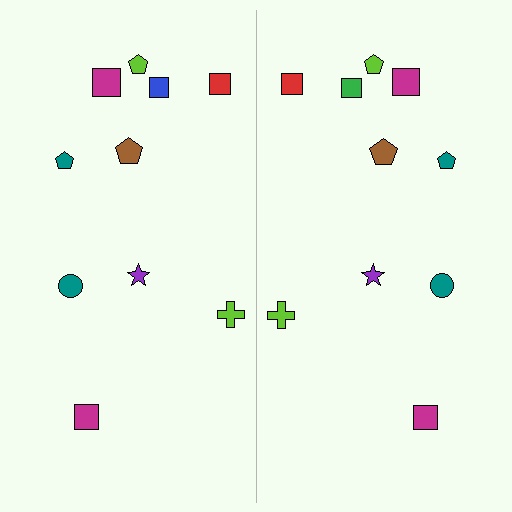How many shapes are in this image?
There are 20 shapes in this image.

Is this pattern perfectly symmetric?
No, the pattern is not perfectly symmetric. The green square on the right side breaks the symmetry — its mirror counterpart is blue.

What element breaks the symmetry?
The green square on the right side breaks the symmetry — its mirror counterpart is blue.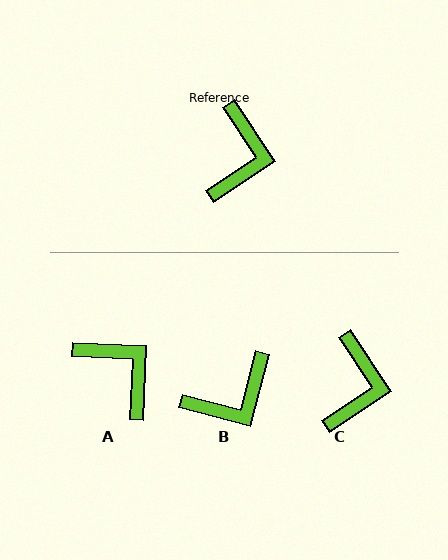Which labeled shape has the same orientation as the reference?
C.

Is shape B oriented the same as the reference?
No, it is off by about 48 degrees.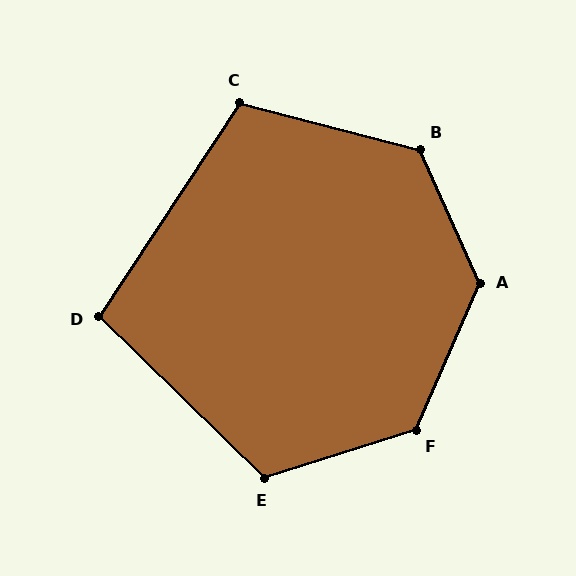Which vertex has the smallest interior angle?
D, at approximately 101 degrees.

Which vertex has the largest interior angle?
A, at approximately 133 degrees.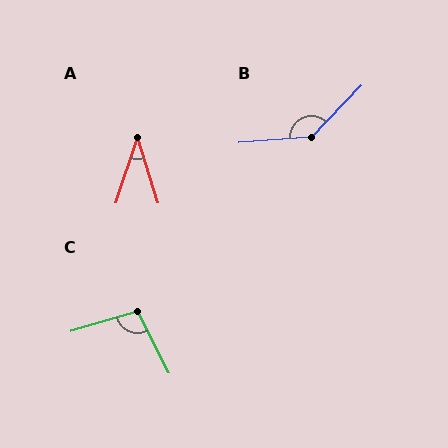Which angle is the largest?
B, at approximately 138 degrees.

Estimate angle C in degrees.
Approximately 101 degrees.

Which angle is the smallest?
A, at approximately 36 degrees.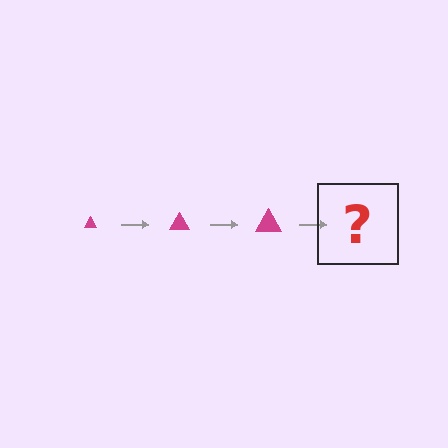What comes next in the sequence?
The next element should be a magenta triangle, larger than the previous one.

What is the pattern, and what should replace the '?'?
The pattern is that the triangle gets progressively larger each step. The '?' should be a magenta triangle, larger than the previous one.